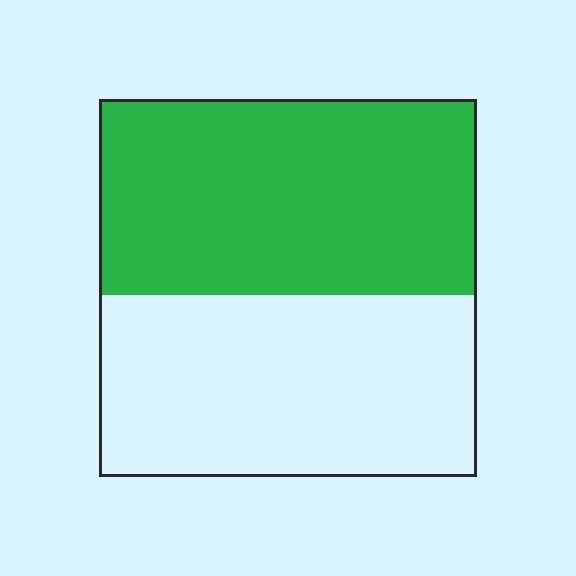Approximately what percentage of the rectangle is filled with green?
Approximately 50%.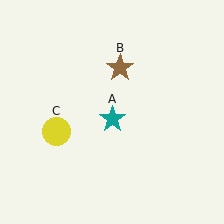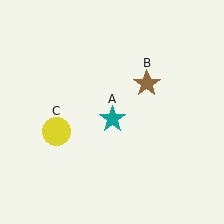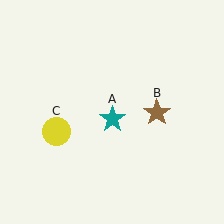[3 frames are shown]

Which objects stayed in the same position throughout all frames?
Teal star (object A) and yellow circle (object C) remained stationary.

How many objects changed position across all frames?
1 object changed position: brown star (object B).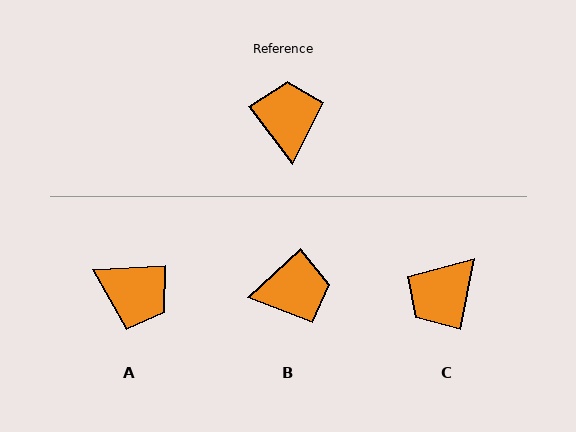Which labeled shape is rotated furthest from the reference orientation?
C, about 132 degrees away.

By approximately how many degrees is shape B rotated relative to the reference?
Approximately 84 degrees clockwise.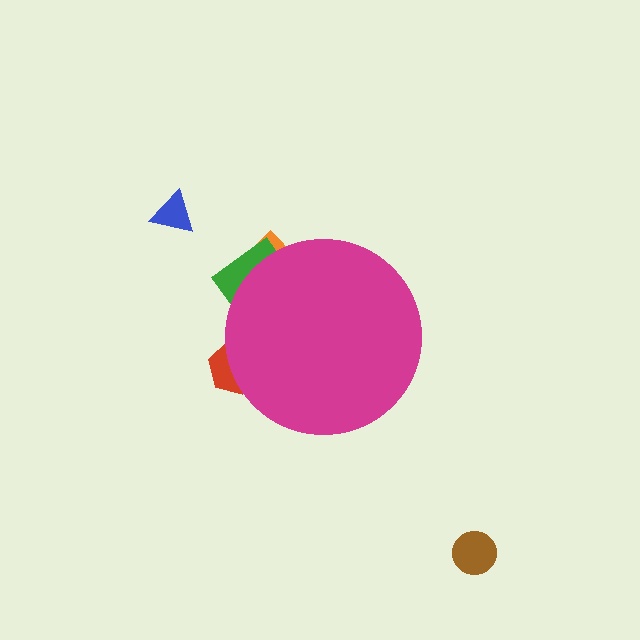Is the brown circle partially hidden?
No, the brown circle is fully visible.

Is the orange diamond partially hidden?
Yes, the orange diamond is partially hidden behind the magenta circle.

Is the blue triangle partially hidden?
No, the blue triangle is fully visible.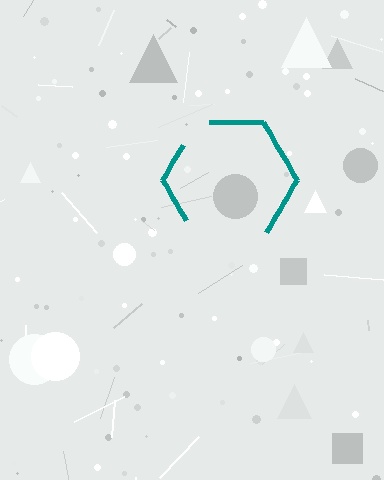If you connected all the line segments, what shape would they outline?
They would outline a hexagon.